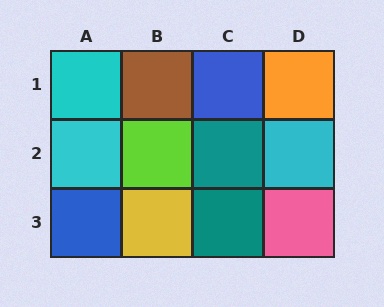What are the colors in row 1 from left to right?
Cyan, brown, blue, orange.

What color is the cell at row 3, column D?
Pink.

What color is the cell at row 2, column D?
Cyan.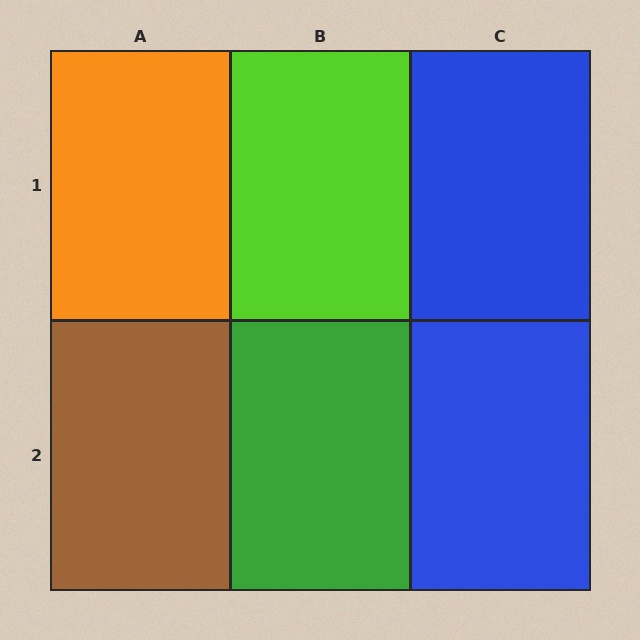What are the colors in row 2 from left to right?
Brown, green, blue.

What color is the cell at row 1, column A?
Orange.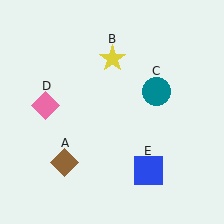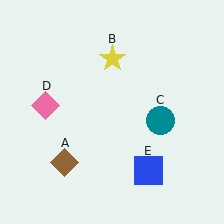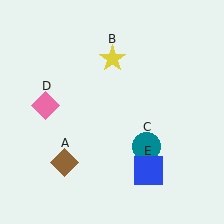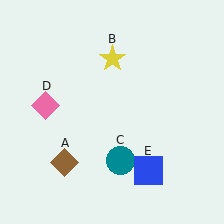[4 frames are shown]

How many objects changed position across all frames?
1 object changed position: teal circle (object C).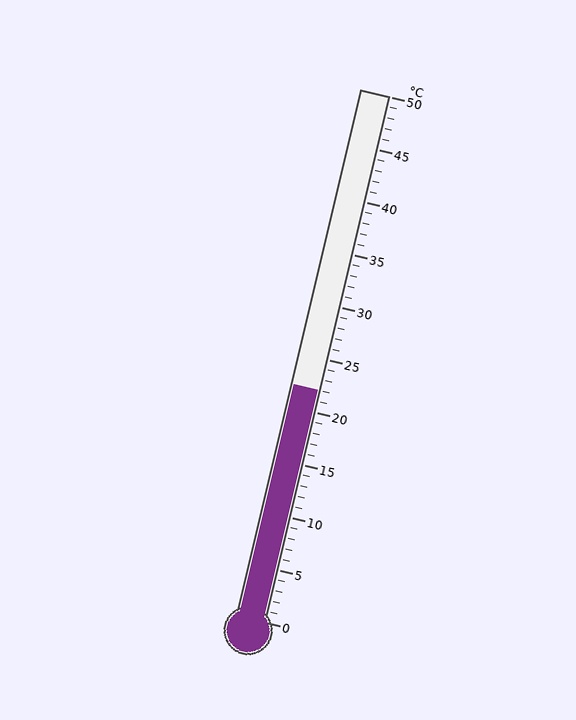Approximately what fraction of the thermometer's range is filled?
The thermometer is filled to approximately 45% of its range.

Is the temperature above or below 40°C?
The temperature is below 40°C.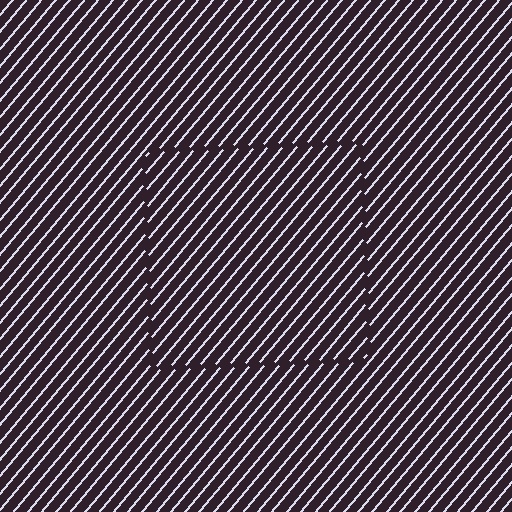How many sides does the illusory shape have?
4 sides — the line-ends trace a square.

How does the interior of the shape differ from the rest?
The interior of the shape contains the same grating, shifted by half a period — the contour is defined by the phase discontinuity where line-ends from the inner and outer gratings abut.